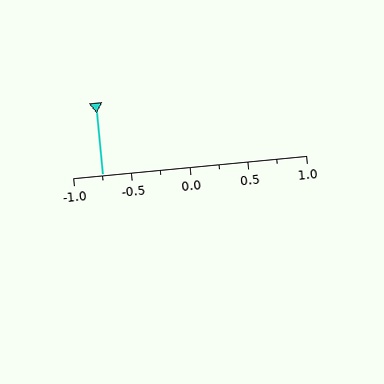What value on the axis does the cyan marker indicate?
The marker indicates approximately -0.75.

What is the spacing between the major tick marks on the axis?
The major ticks are spaced 0.5 apart.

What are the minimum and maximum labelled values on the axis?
The axis runs from -1.0 to 1.0.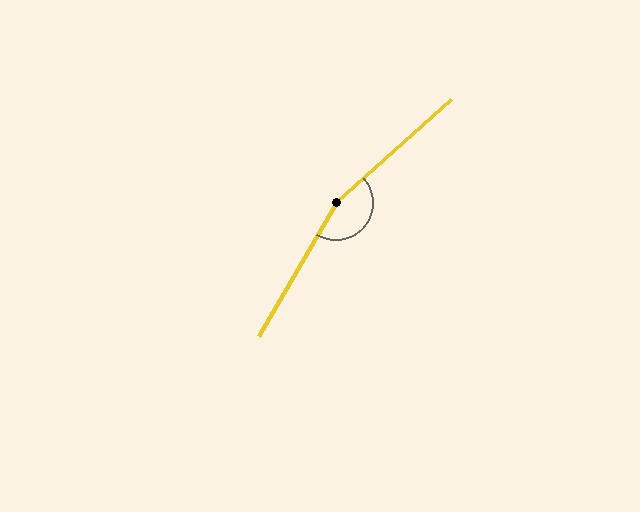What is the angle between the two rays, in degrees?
Approximately 162 degrees.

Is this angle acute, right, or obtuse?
It is obtuse.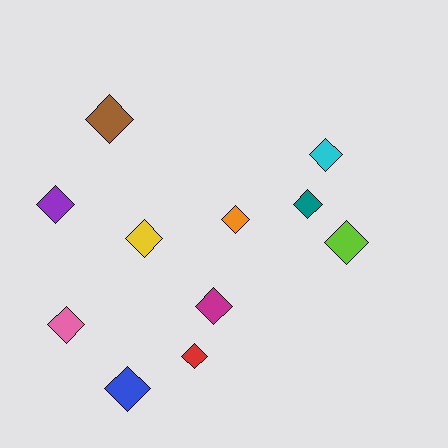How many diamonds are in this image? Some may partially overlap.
There are 11 diamonds.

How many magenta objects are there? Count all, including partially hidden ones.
There is 1 magenta object.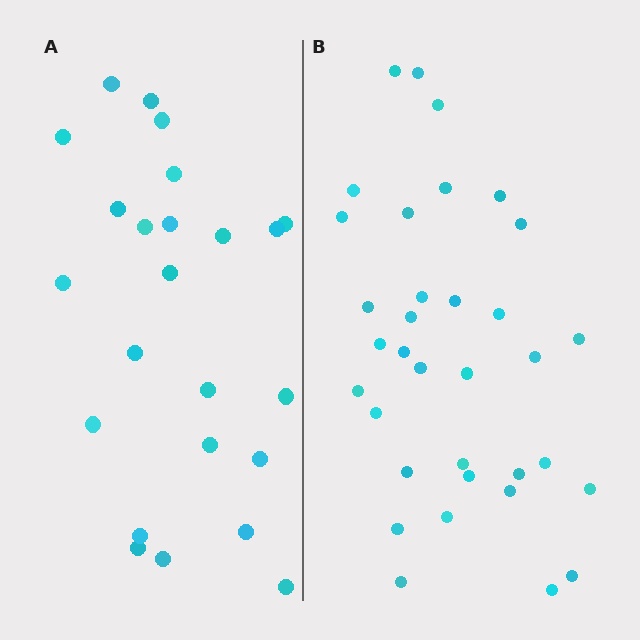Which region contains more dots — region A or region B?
Region B (the right region) has more dots.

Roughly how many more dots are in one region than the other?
Region B has roughly 10 or so more dots than region A.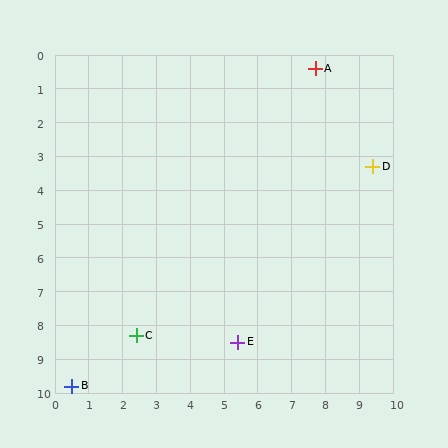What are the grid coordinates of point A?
Point A is at approximately (7.7, 0.4).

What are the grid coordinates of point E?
Point E is at approximately (5.4, 8.5).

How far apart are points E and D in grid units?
Points E and D are about 6.6 grid units apart.